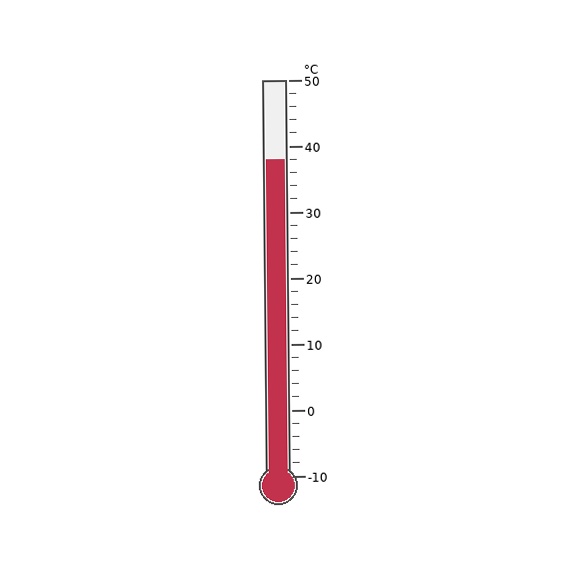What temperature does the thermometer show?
The thermometer shows approximately 38°C.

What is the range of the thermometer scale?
The thermometer scale ranges from -10°C to 50°C.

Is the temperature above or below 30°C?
The temperature is above 30°C.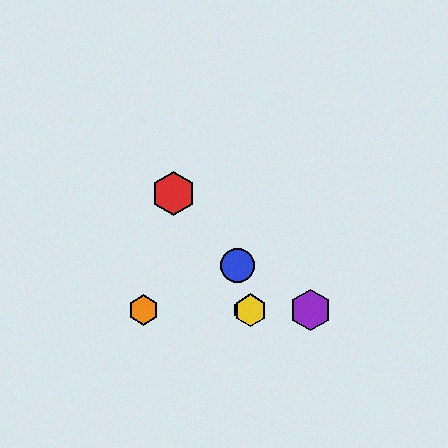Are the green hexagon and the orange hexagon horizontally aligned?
Yes, both are at y≈310.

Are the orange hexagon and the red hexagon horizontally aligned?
No, the orange hexagon is at y≈310 and the red hexagon is at y≈194.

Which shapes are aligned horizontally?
The green hexagon, the yellow hexagon, the purple hexagon, the orange hexagon are aligned horizontally.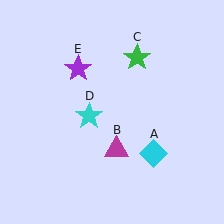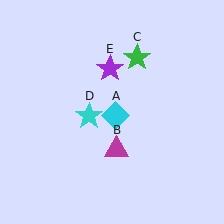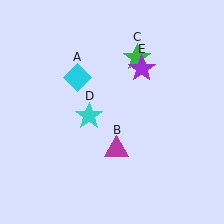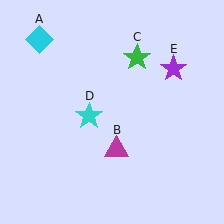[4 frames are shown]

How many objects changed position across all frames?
2 objects changed position: cyan diamond (object A), purple star (object E).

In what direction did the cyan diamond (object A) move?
The cyan diamond (object A) moved up and to the left.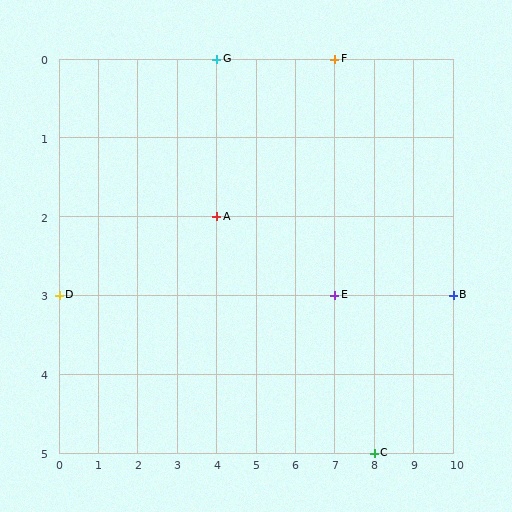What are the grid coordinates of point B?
Point B is at grid coordinates (10, 3).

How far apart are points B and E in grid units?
Points B and E are 3 columns apart.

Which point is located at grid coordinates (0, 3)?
Point D is at (0, 3).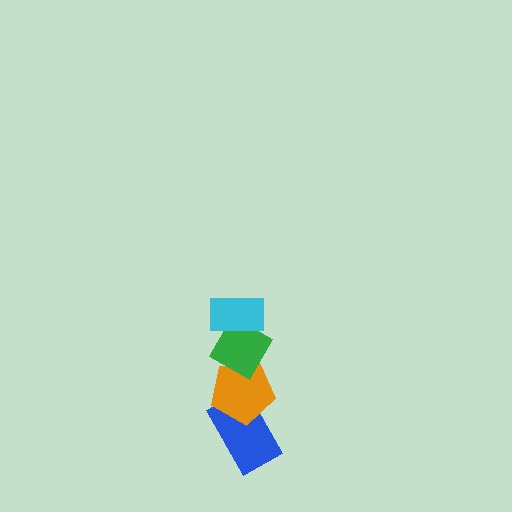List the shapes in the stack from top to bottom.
From top to bottom: the cyan rectangle, the green diamond, the orange pentagon, the blue rectangle.